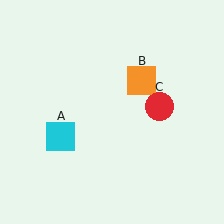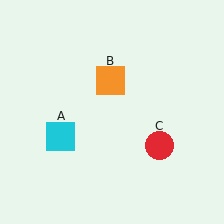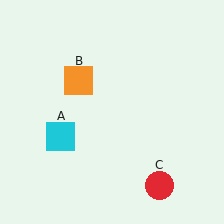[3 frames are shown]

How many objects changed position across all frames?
2 objects changed position: orange square (object B), red circle (object C).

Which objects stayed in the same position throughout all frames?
Cyan square (object A) remained stationary.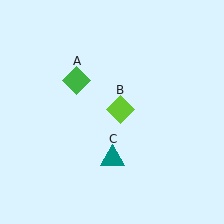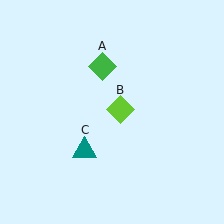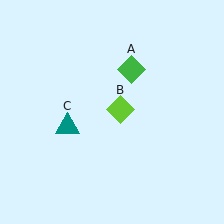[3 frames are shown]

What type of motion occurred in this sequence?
The green diamond (object A), teal triangle (object C) rotated clockwise around the center of the scene.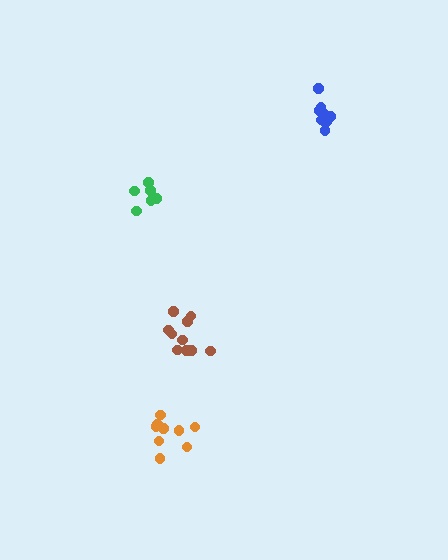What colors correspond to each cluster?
The clusters are colored: green, blue, orange, brown.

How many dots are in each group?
Group 1: 7 dots, Group 2: 9 dots, Group 3: 9 dots, Group 4: 10 dots (35 total).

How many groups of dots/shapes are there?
There are 4 groups.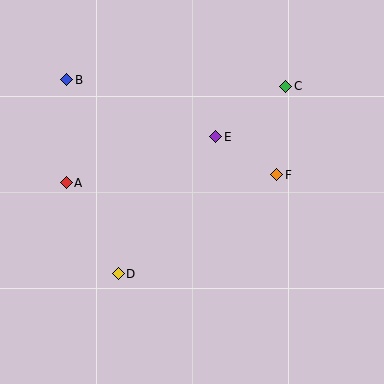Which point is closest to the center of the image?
Point E at (216, 137) is closest to the center.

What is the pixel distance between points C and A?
The distance between C and A is 240 pixels.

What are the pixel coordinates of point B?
Point B is at (67, 80).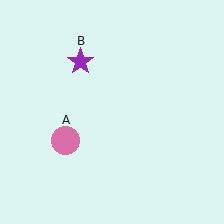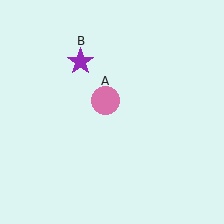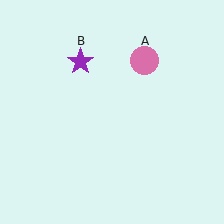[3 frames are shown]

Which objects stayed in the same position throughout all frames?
Purple star (object B) remained stationary.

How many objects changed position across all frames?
1 object changed position: pink circle (object A).